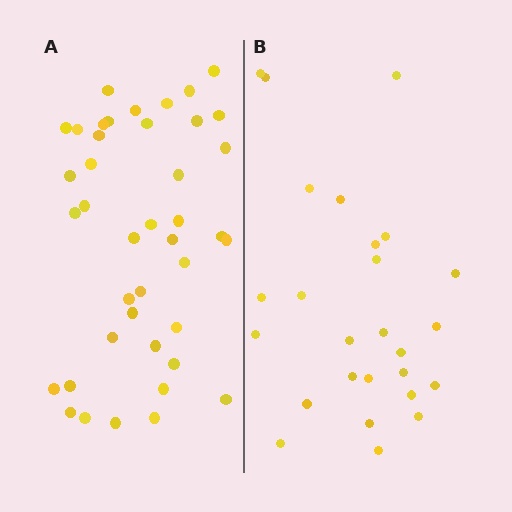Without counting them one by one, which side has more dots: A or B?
Region A (the left region) has more dots.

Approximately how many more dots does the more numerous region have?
Region A has approximately 15 more dots than region B.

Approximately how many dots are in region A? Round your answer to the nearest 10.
About 40 dots. (The exact count is 41, which rounds to 40.)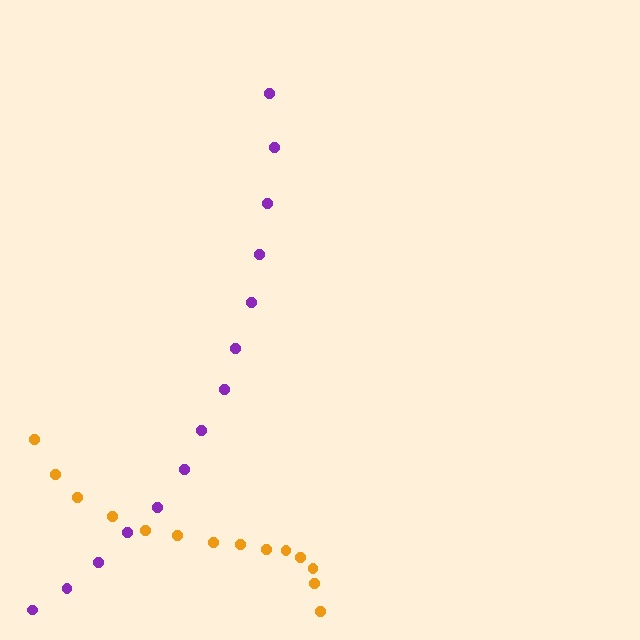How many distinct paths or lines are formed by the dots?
There are 2 distinct paths.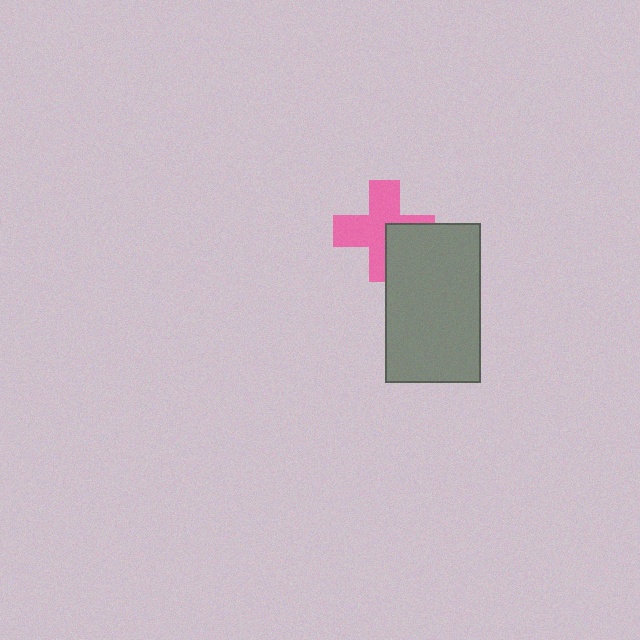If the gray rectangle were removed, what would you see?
You would see the complete pink cross.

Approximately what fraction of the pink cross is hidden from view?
Roughly 31% of the pink cross is hidden behind the gray rectangle.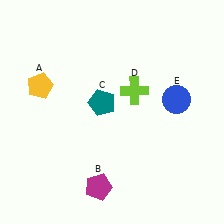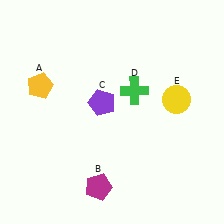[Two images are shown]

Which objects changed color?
C changed from teal to purple. D changed from lime to green. E changed from blue to yellow.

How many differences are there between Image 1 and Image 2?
There are 3 differences between the two images.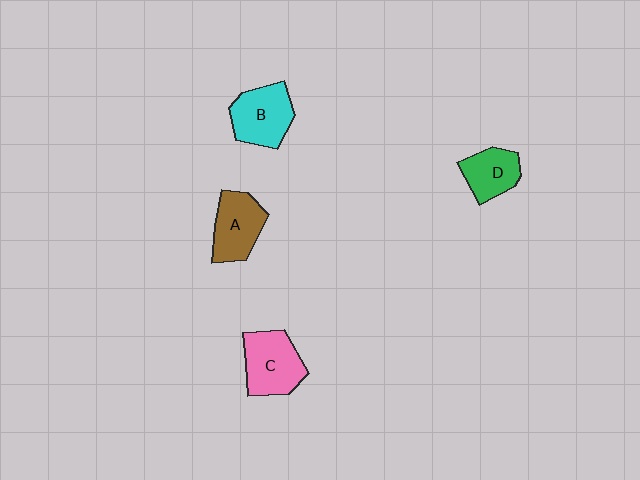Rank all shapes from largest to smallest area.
From largest to smallest: C (pink), B (cyan), A (brown), D (green).